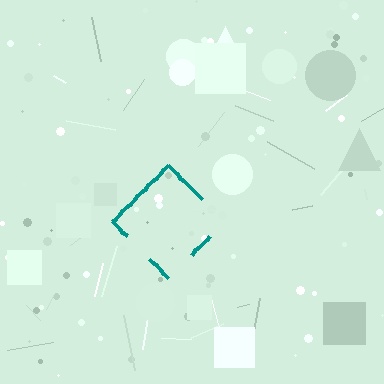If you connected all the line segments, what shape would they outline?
They would outline a diamond.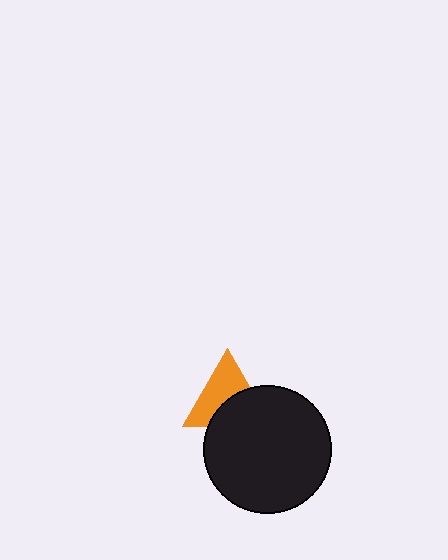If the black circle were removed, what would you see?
You would see the complete orange triangle.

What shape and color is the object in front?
The object in front is a black circle.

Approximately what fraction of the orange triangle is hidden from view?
Roughly 44% of the orange triangle is hidden behind the black circle.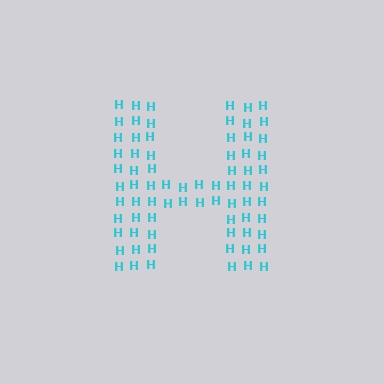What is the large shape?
The large shape is the letter H.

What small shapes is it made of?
It is made of small letter H's.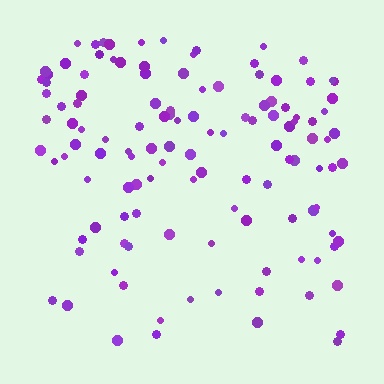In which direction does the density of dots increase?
From bottom to top, with the top side densest.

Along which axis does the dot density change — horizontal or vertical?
Vertical.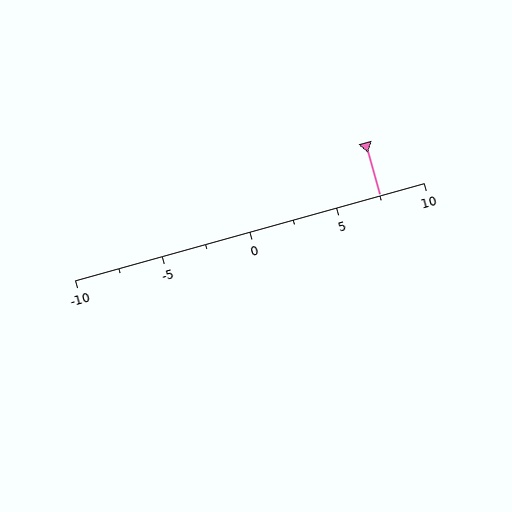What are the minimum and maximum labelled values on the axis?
The axis runs from -10 to 10.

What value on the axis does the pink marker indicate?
The marker indicates approximately 7.5.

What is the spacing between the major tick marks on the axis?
The major ticks are spaced 5 apart.